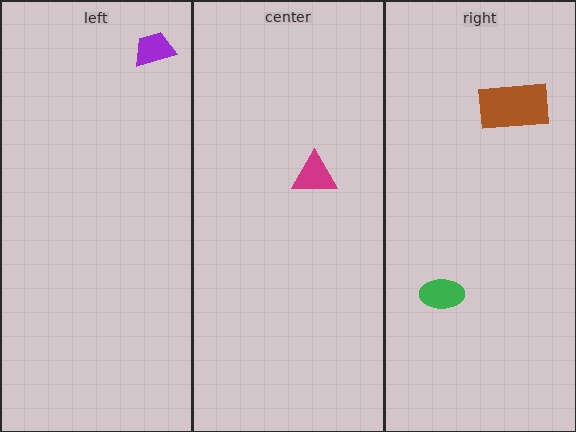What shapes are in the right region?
The brown rectangle, the green ellipse.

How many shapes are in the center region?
1.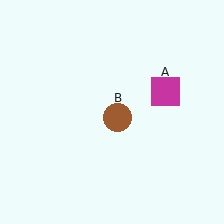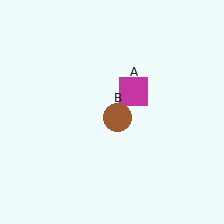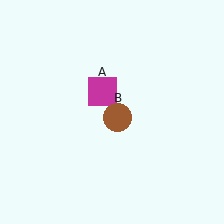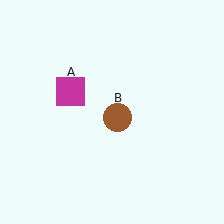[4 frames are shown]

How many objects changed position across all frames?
1 object changed position: magenta square (object A).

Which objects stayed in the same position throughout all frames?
Brown circle (object B) remained stationary.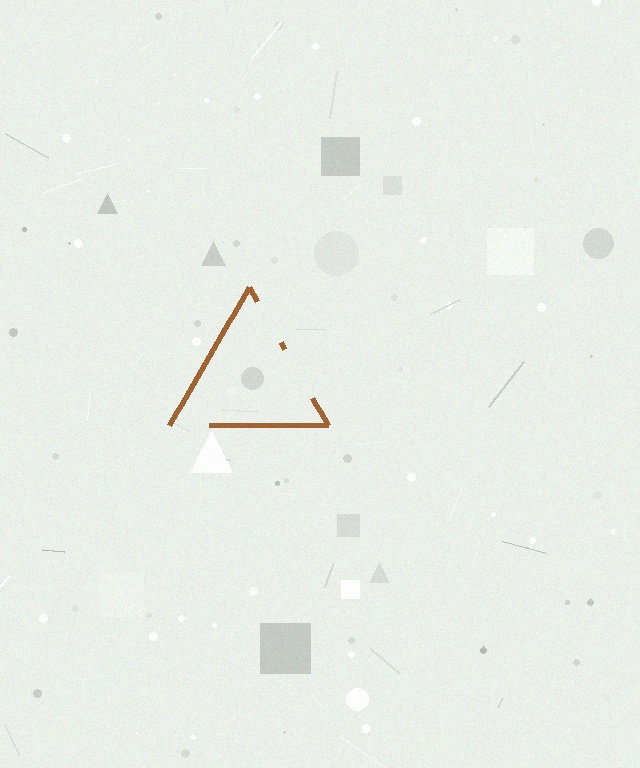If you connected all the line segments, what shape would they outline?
They would outline a triangle.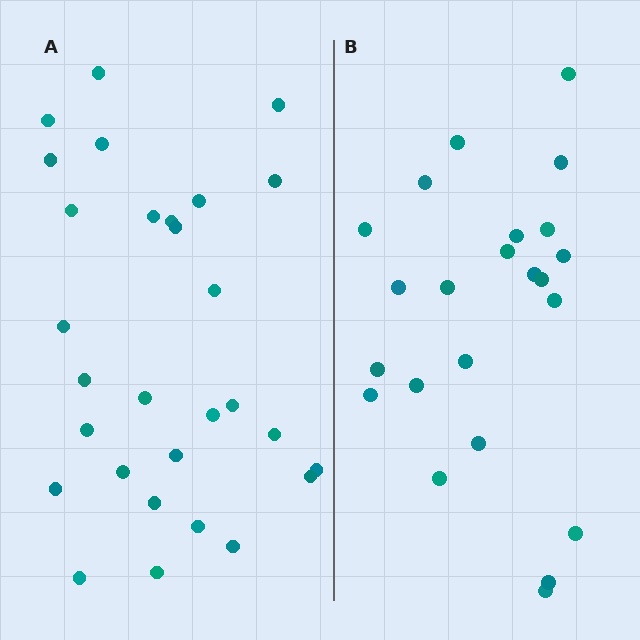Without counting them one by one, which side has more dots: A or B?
Region A (the left region) has more dots.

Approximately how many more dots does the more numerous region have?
Region A has about 6 more dots than region B.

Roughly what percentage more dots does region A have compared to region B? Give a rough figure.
About 25% more.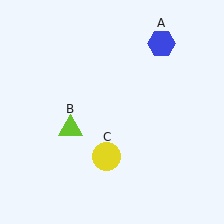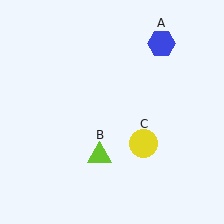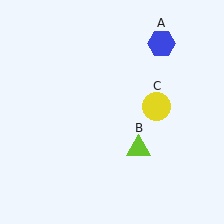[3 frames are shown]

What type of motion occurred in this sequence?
The lime triangle (object B), yellow circle (object C) rotated counterclockwise around the center of the scene.